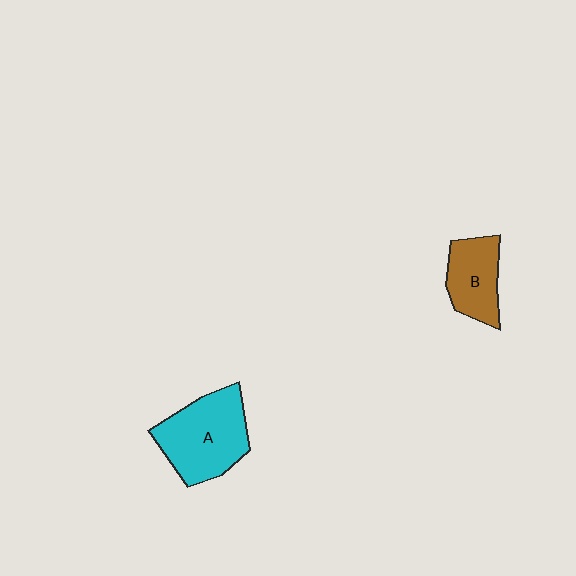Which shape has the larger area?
Shape A (cyan).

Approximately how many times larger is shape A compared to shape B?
Approximately 1.6 times.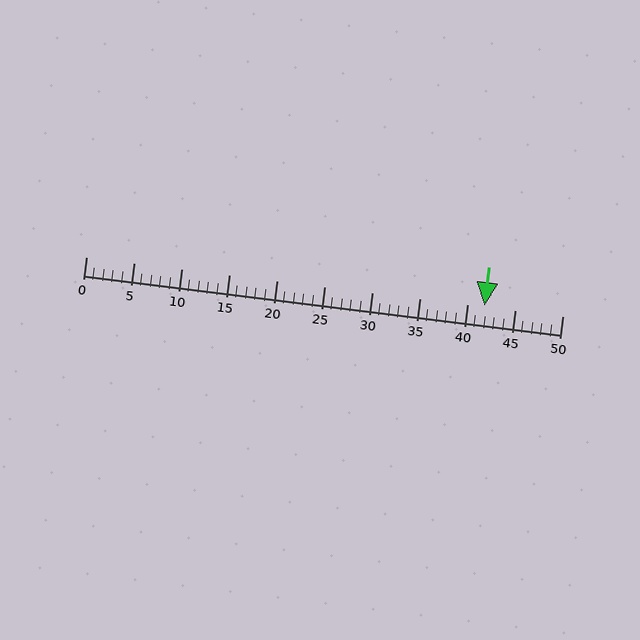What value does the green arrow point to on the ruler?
The green arrow points to approximately 42.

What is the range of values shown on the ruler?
The ruler shows values from 0 to 50.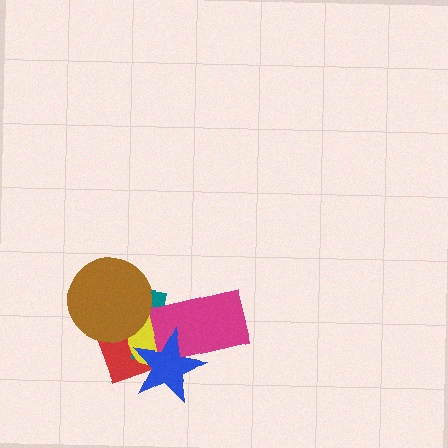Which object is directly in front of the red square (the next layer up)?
The teal cross is directly in front of the red square.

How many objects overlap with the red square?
5 objects overlap with the red square.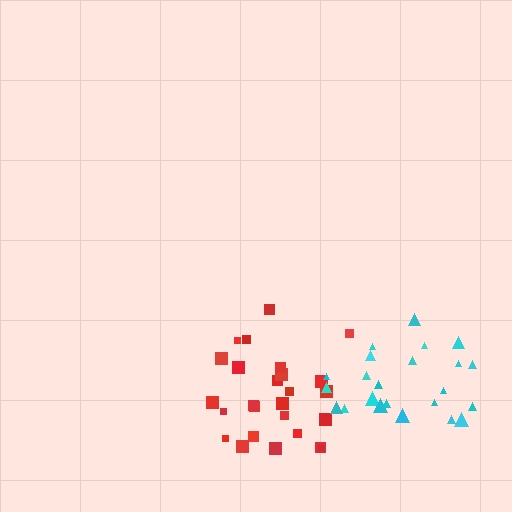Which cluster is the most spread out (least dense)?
Cyan.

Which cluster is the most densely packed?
Red.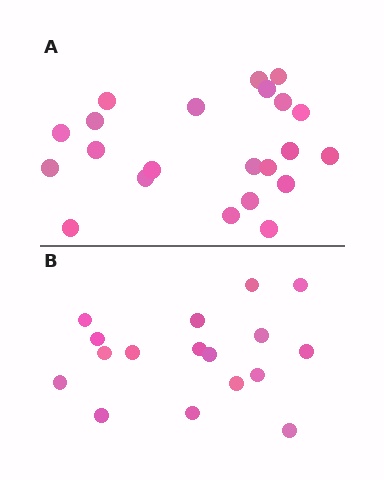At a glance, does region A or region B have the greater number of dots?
Region A (the top region) has more dots.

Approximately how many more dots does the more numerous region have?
Region A has about 5 more dots than region B.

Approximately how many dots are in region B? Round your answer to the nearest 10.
About 20 dots. (The exact count is 17, which rounds to 20.)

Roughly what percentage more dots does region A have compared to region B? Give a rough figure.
About 30% more.